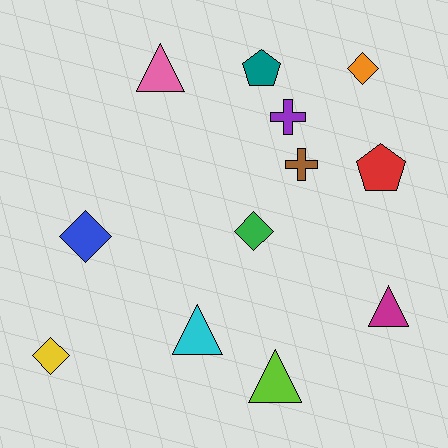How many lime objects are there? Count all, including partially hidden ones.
There is 1 lime object.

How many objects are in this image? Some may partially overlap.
There are 12 objects.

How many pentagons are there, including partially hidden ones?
There are 2 pentagons.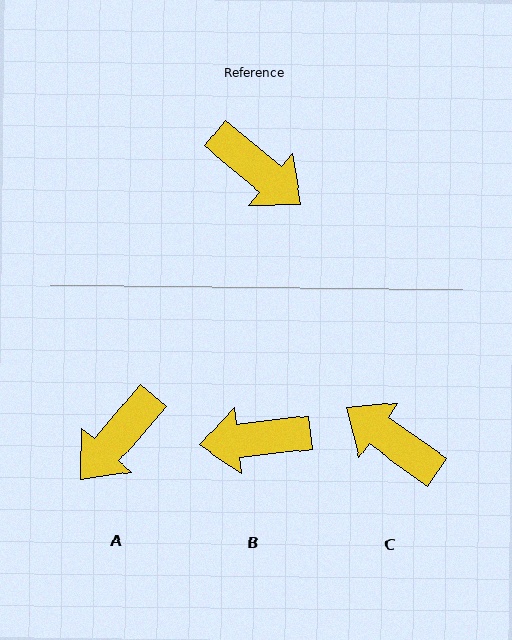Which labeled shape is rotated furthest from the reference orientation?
C, about 176 degrees away.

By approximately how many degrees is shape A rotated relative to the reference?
Approximately 91 degrees clockwise.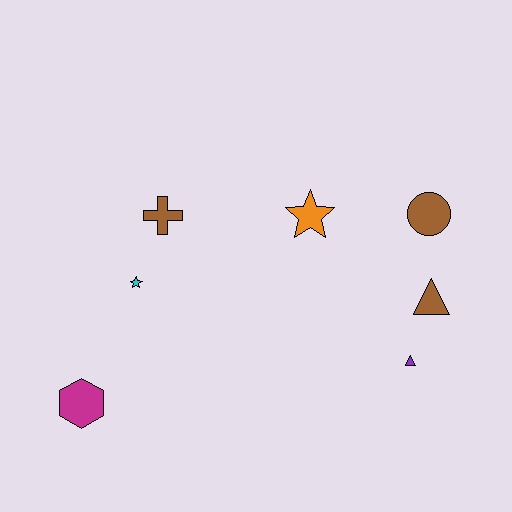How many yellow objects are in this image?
There are no yellow objects.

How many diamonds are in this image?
There are no diamonds.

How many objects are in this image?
There are 7 objects.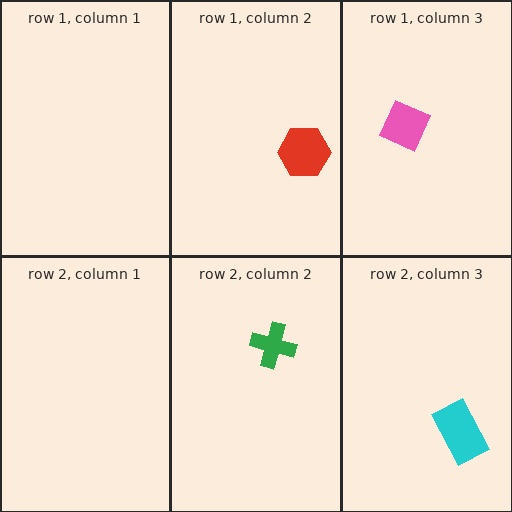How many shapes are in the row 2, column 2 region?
1.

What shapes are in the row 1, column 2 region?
The red hexagon.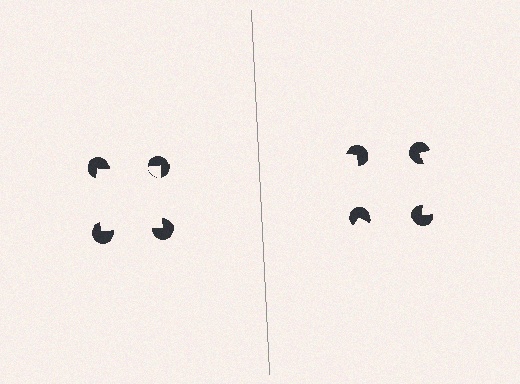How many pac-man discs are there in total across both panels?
8 — 4 on each side.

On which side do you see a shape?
An illusory square appears on the left side. On the right side the wedge cuts are rotated, so no coherent shape forms.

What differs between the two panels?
The pac-man discs are positioned identically on both sides; only the wedge orientations differ. On the left they align to a square; on the right they are misaligned.